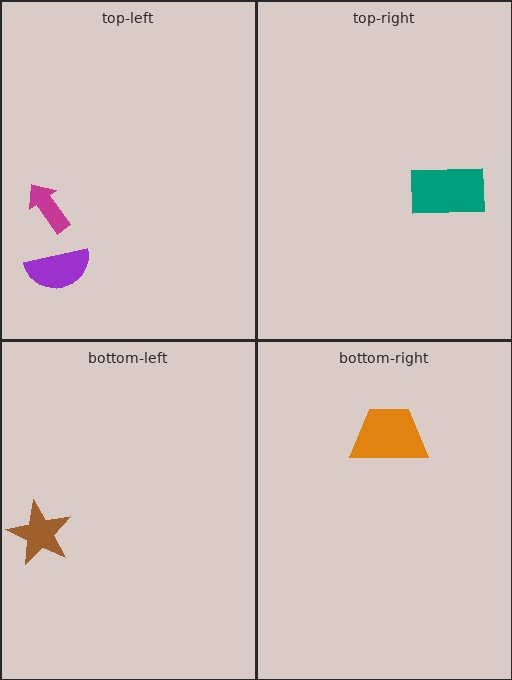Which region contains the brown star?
The bottom-left region.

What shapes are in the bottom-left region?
The brown star.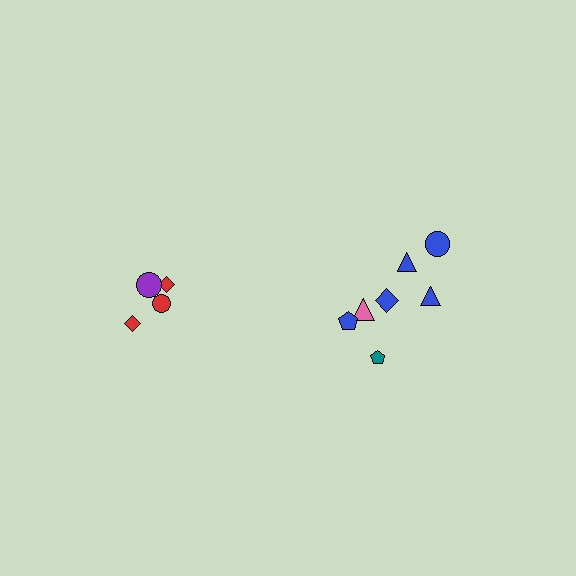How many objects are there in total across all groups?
There are 11 objects.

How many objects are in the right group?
There are 7 objects.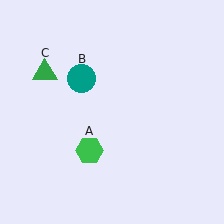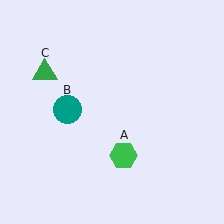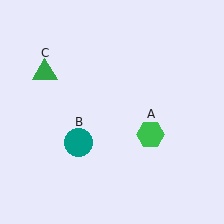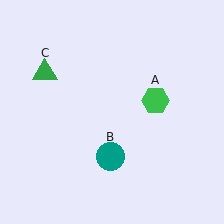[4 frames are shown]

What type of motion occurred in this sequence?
The green hexagon (object A), teal circle (object B) rotated counterclockwise around the center of the scene.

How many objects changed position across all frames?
2 objects changed position: green hexagon (object A), teal circle (object B).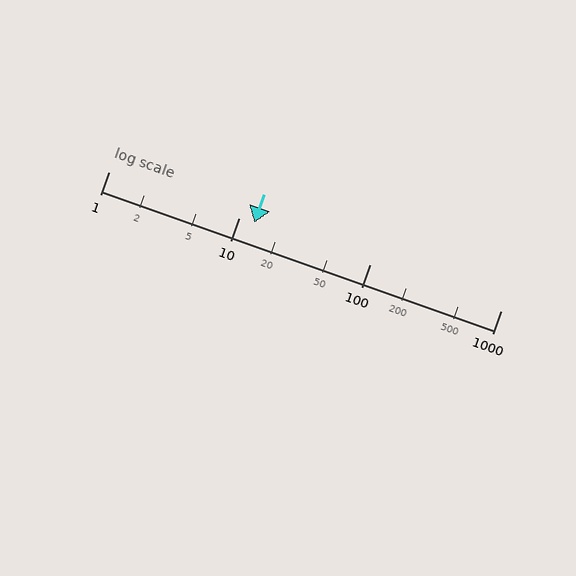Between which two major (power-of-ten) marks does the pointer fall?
The pointer is between 10 and 100.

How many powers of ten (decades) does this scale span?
The scale spans 3 decades, from 1 to 1000.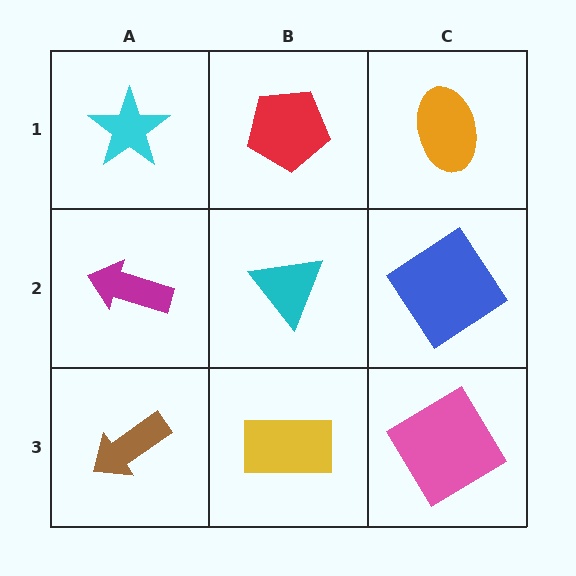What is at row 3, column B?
A yellow rectangle.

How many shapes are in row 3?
3 shapes.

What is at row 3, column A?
A brown arrow.